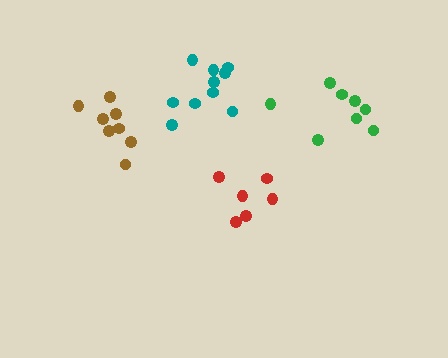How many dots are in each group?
Group 1: 10 dots, Group 2: 6 dots, Group 3: 8 dots, Group 4: 8 dots (32 total).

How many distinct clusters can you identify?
There are 4 distinct clusters.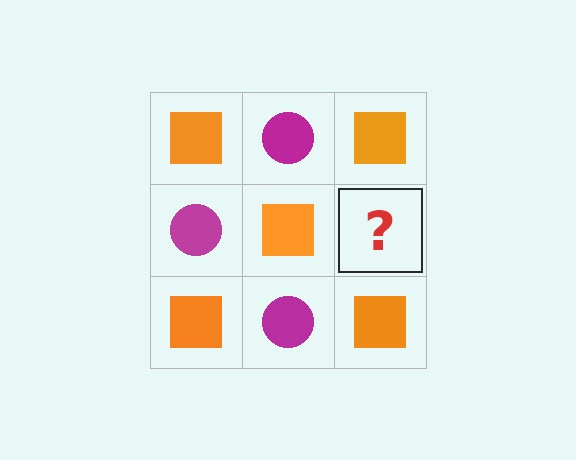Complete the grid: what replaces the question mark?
The question mark should be replaced with a magenta circle.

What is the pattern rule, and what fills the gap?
The rule is that it alternates orange square and magenta circle in a checkerboard pattern. The gap should be filled with a magenta circle.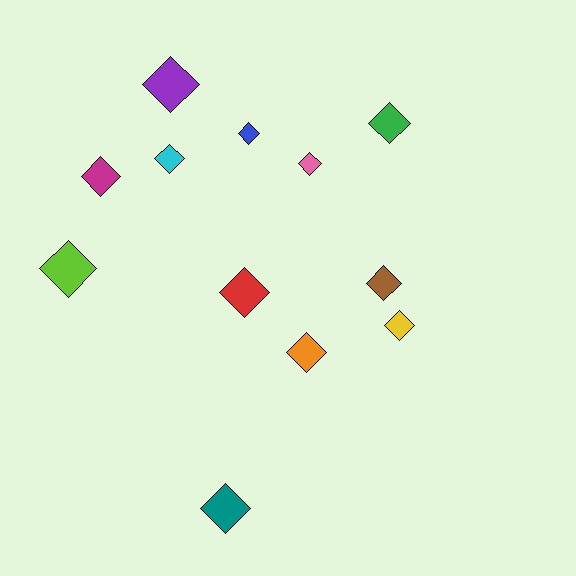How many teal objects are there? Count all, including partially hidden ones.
There is 1 teal object.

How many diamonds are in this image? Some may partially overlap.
There are 12 diamonds.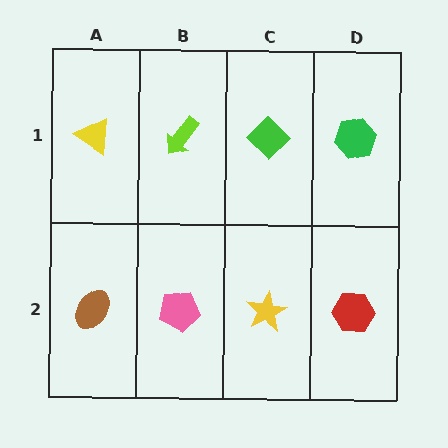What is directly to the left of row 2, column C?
A pink pentagon.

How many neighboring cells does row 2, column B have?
3.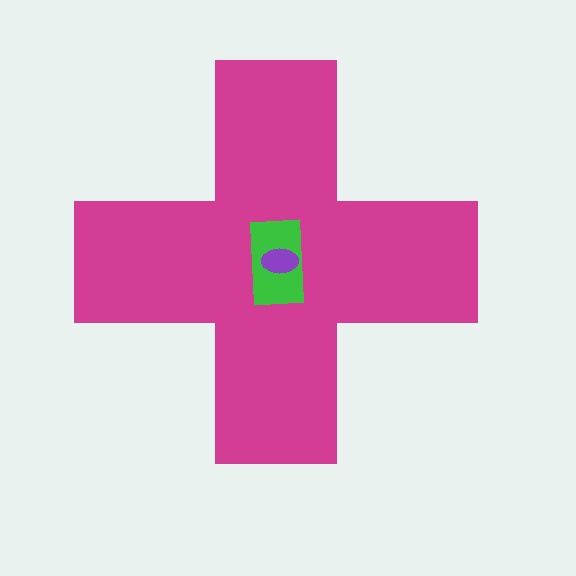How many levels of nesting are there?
3.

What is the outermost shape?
The magenta cross.